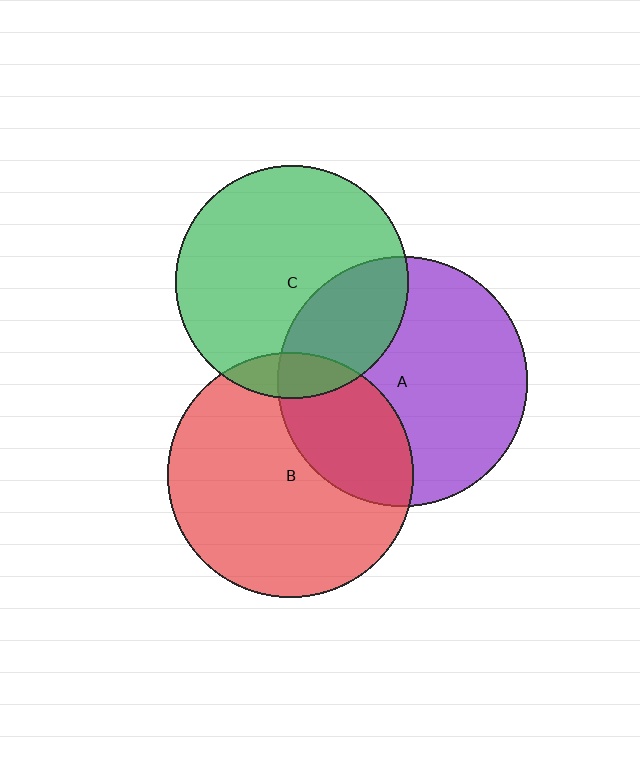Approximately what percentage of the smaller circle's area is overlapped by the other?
Approximately 10%.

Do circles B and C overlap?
Yes.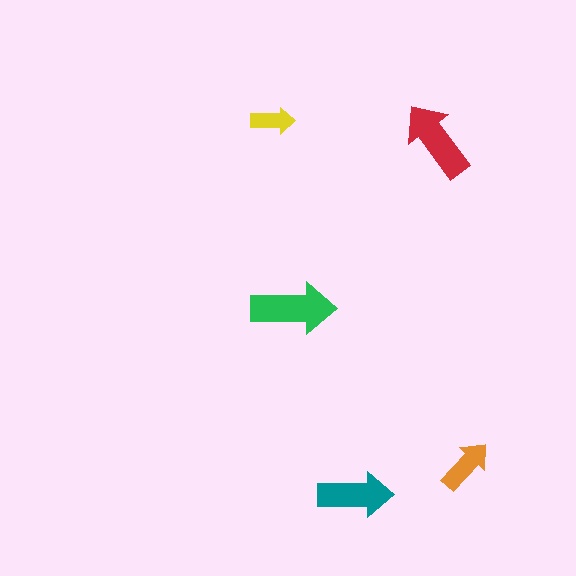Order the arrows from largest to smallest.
the green one, the red one, the teal one, the orange one, the yellow one.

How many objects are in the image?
There are 5 objects in the image.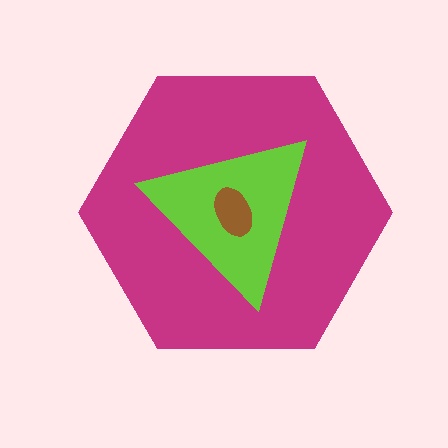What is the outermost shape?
The magenta hexagon.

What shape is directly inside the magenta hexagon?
The lime triangle.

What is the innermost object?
The brown ellipse.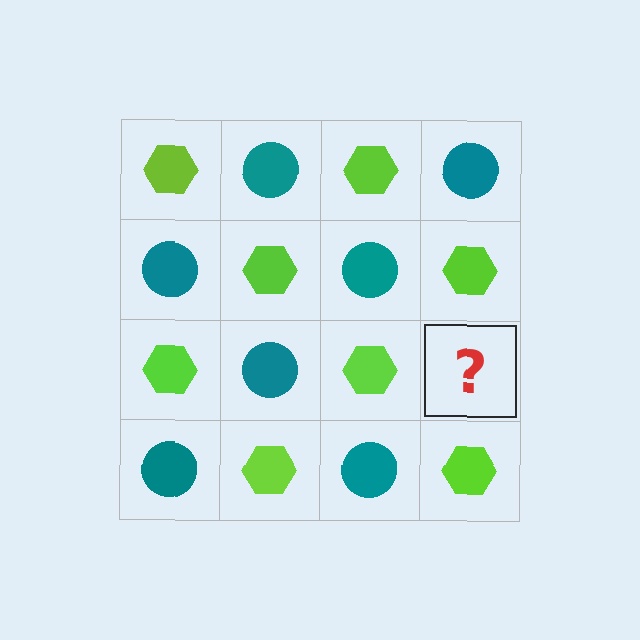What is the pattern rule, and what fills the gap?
The rule is that it alternates lime hexagon and teal circle in a checkerboard pattern. The gap should be filled with a teal circle.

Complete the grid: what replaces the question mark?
The question mark should be replaced with a teal circle.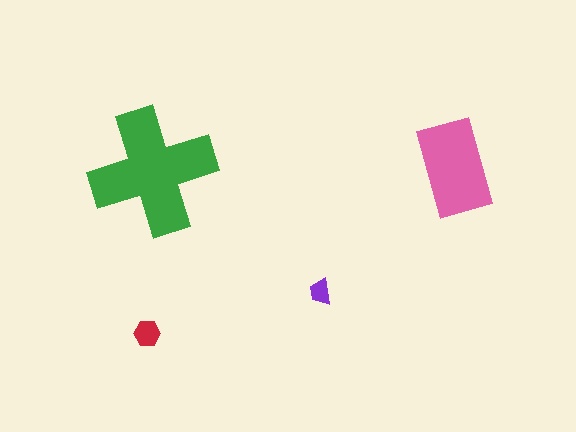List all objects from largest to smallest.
The green cross, the pink rectangle, the red hexagon, the purple trapezoid.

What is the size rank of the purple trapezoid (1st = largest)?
4th.